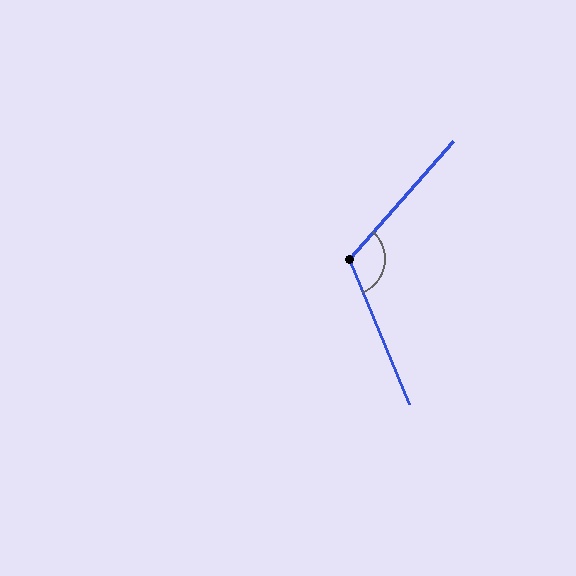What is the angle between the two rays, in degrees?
Approximately 116 degrees.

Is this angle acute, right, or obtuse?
It is obtuse.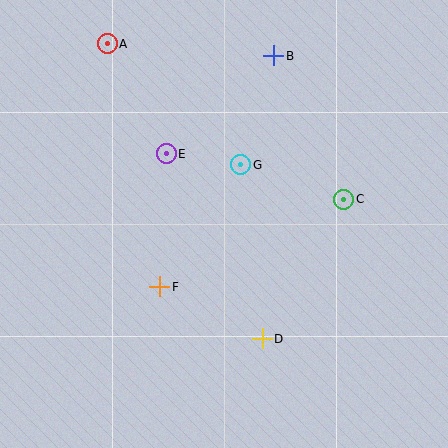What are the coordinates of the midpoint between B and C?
The midpoint between B and C is at (309, 128).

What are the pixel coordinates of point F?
Point F is at (160, 287).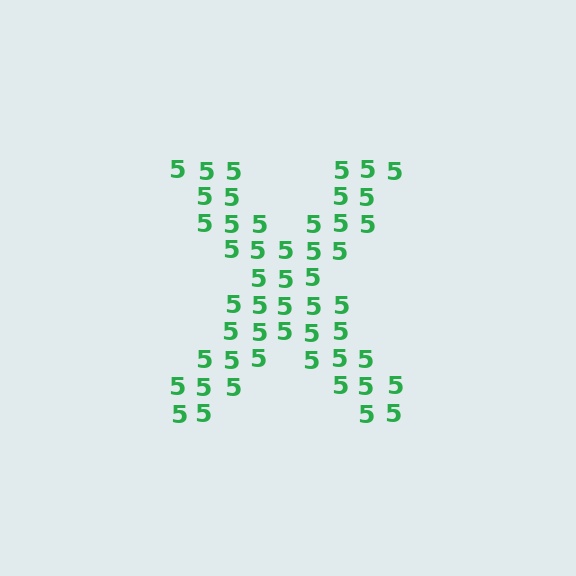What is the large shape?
The large shape is the letter X.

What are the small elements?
The small elements are digit 5's.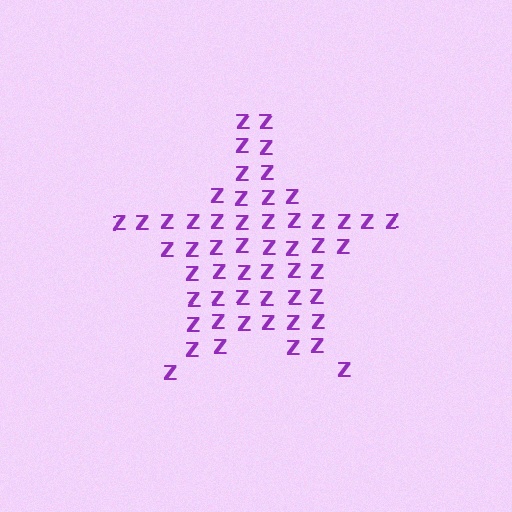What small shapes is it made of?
It is made of small letter Z's.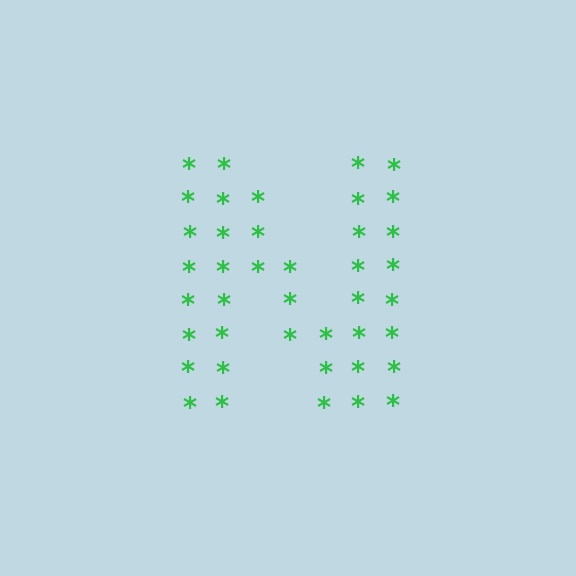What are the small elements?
The small elements are asterisks.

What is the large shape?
The large shape is the letter N.